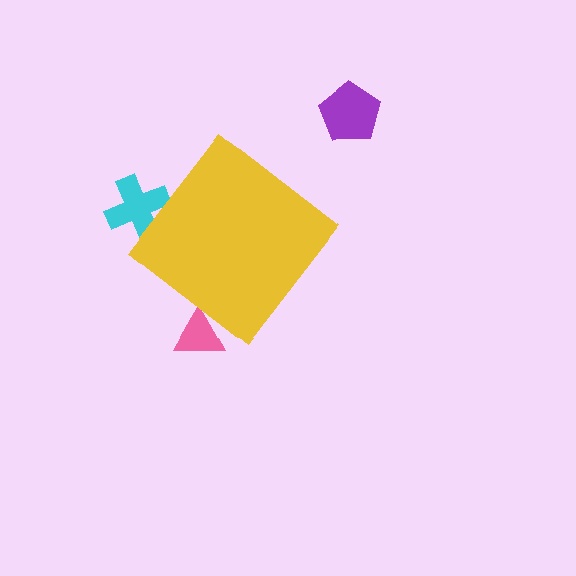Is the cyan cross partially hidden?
Yes, the cyan cross is partially hidden behind the yellow diamond.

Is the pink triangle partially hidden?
Yes, the pink triangle is partially hidden behind the yellow diamond.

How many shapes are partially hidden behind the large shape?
2 shapes are partially hidden.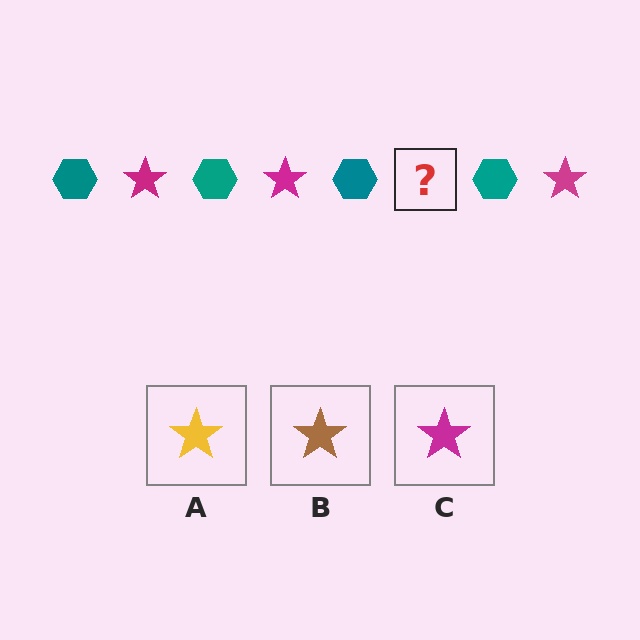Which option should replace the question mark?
Option C.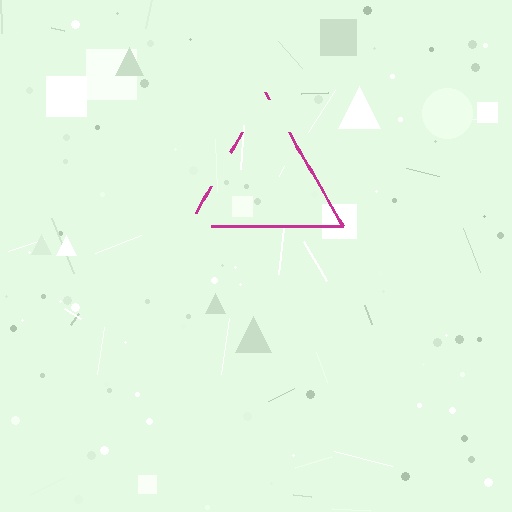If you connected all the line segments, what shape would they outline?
They would outline a triangle.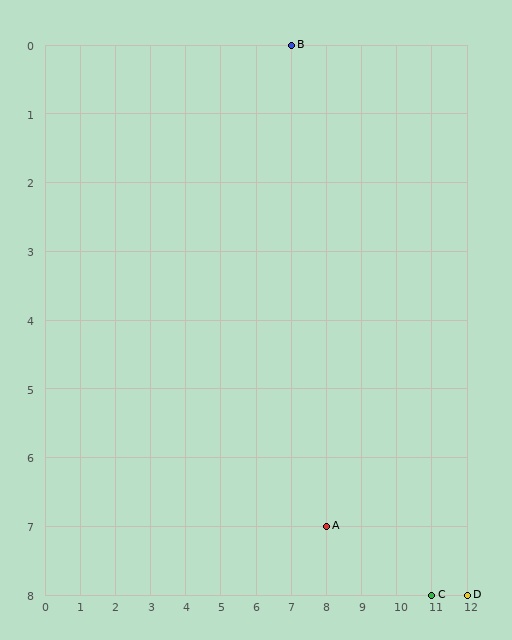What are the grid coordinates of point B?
Point B is at grid coordinates (7, 0).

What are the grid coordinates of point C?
Point C is at grid coordinates (11, 8).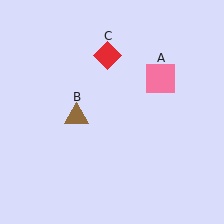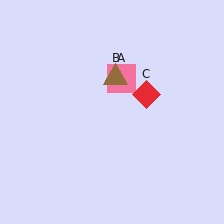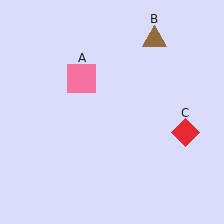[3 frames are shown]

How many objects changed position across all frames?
3 objects changed position: pink square (object A), brown triangle (object B), red diamond (object C).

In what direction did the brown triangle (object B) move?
The brown triangle (object B) moved up and to the right.